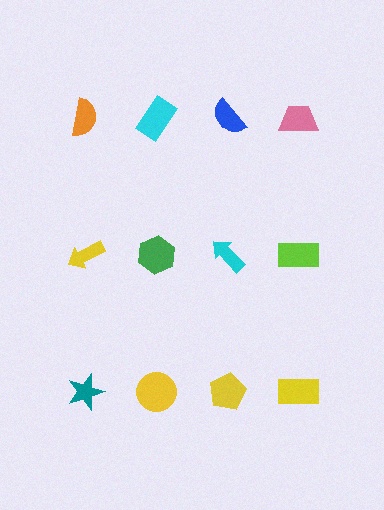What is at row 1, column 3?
A blue semicircle.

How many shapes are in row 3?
4 shapes.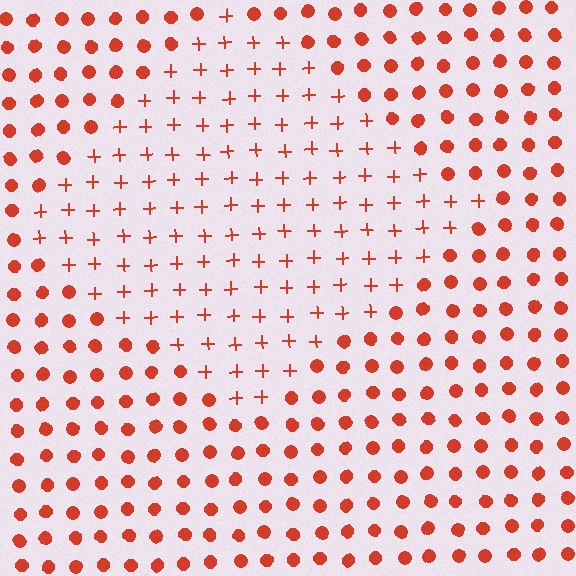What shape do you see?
I see a diamond.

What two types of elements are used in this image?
The image uses plus signs inside the diamond region and circles outside it.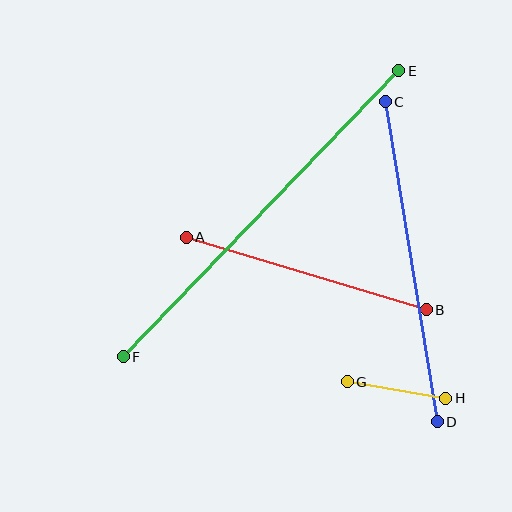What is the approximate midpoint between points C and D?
The midpoint is at approximately (411, 262) pixels.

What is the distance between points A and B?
The distance is approximately 251 pixels.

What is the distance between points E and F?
The distance is approximately 397 pixels.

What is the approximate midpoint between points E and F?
The midpoint is at approximately (261, 214) pixels.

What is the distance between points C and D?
The distance is approximately 324 pixels.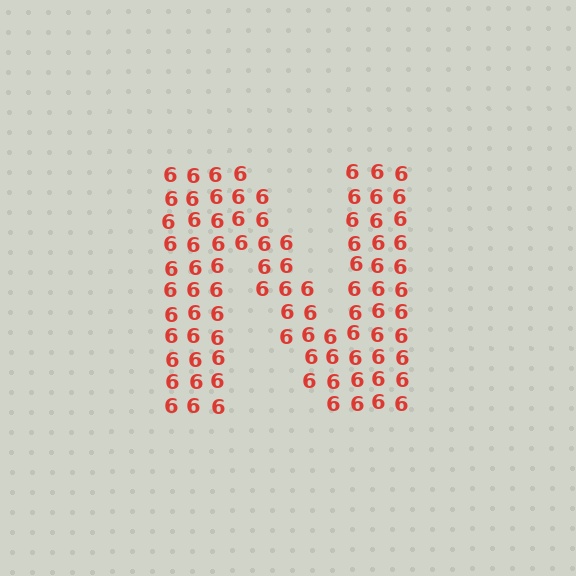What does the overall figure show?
The overall figure shows the letter N.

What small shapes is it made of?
It is made of small digit 6's.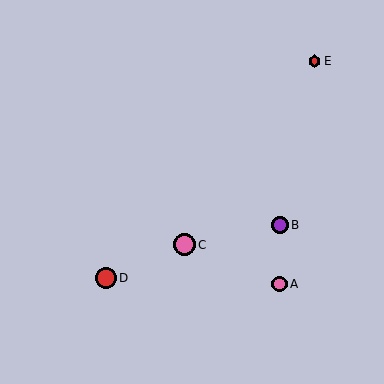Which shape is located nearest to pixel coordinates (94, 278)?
The red circle (labeled D) at (106, 278) is nearest to that location.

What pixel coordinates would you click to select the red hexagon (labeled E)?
Click at (314, 61) to select the red hexagon E.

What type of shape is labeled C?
Shape C is a pink circle.